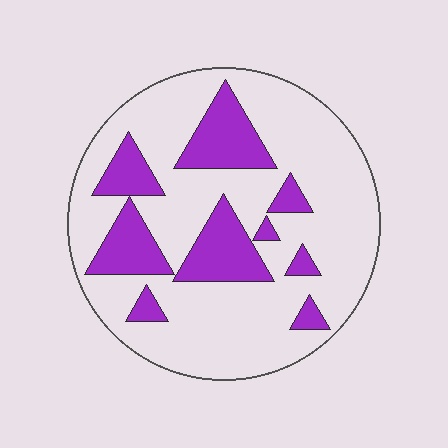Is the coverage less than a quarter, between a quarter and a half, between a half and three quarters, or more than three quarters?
Less than a quarter.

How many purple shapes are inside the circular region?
9.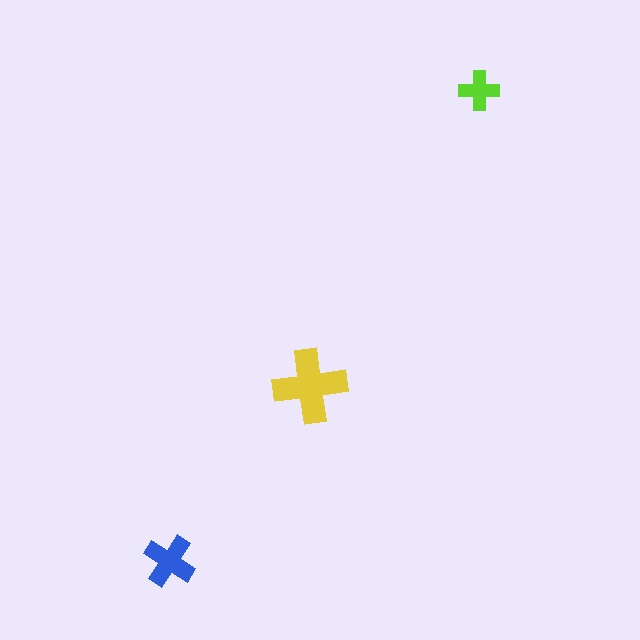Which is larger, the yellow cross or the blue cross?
The yellow one.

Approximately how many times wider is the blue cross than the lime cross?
About 1.5 times wider.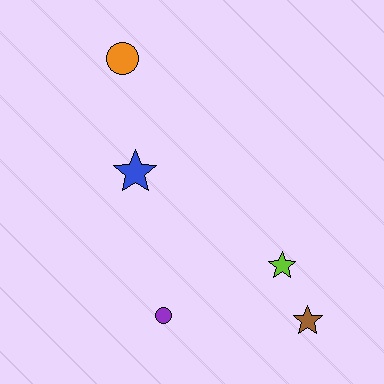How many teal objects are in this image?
There are no teal objects.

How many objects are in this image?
There are 5 objects.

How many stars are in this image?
There are 3 stars.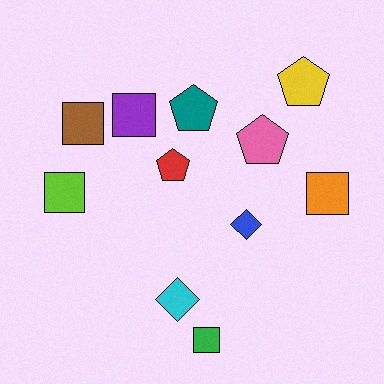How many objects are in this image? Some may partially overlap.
There are 11 objects.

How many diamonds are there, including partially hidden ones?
There are 2 diamonds.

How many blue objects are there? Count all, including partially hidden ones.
There is 1 blue object.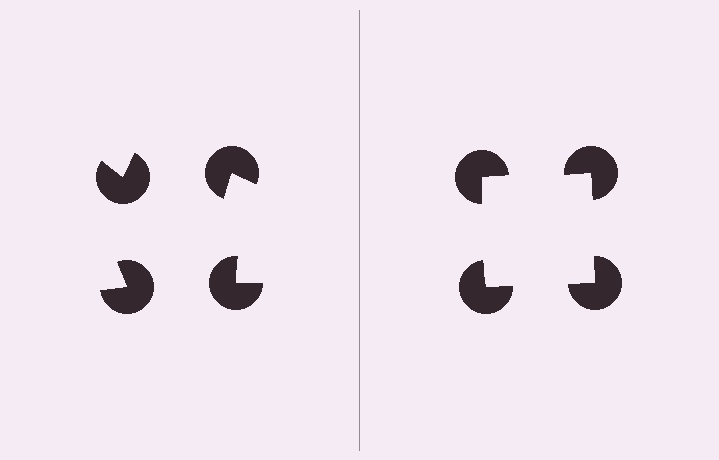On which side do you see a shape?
An illusory square appears on the right side. On the left side the wedge cuts are rotated, so no coherent shape forms.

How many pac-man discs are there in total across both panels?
8 — 4 on each side.